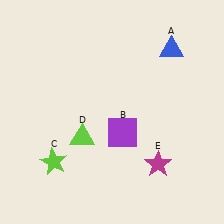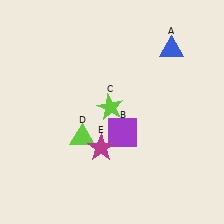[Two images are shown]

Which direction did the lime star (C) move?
The lime star (C) moved right.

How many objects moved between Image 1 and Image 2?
2 objects moved between the two images.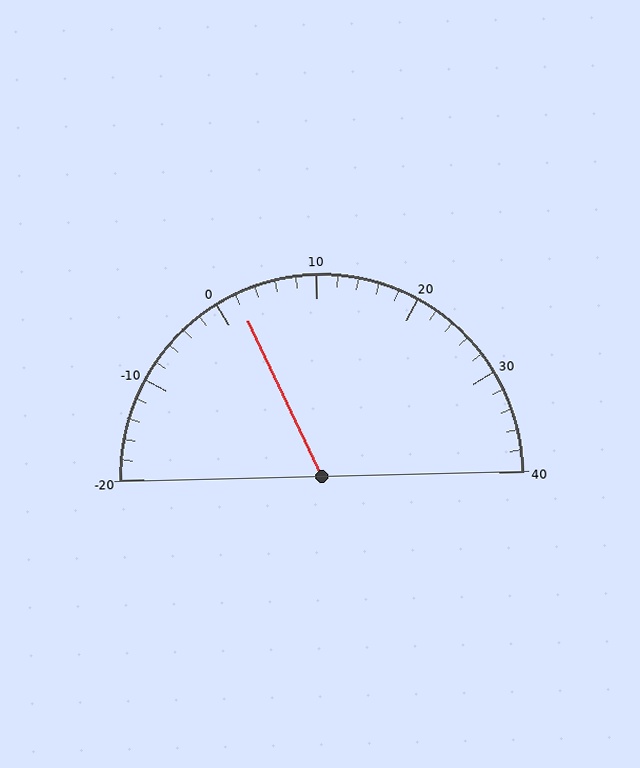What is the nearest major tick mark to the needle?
The nearest major tick mark is 0.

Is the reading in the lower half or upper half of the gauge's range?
The reading is in the lower half of the range (-20 to 40).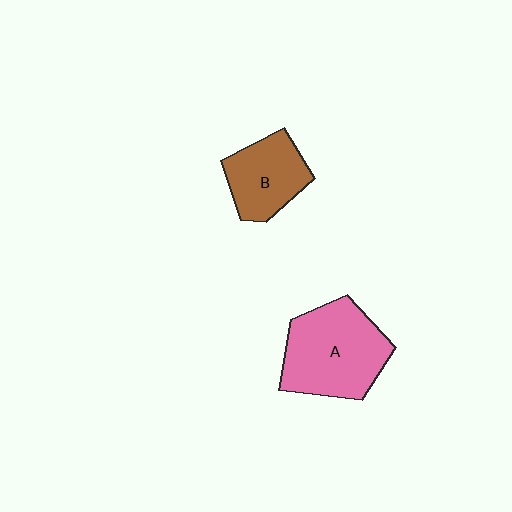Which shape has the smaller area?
Shape B (brown).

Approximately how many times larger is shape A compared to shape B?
Approximately 1.6 times.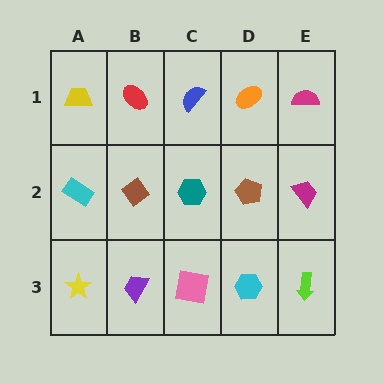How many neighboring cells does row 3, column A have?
2.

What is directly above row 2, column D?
An orange ellipse.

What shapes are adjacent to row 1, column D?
A brown pentagon (row 2, column D), a blue semicircle (row 1, column C), a magenta semicircle (row 1, column E).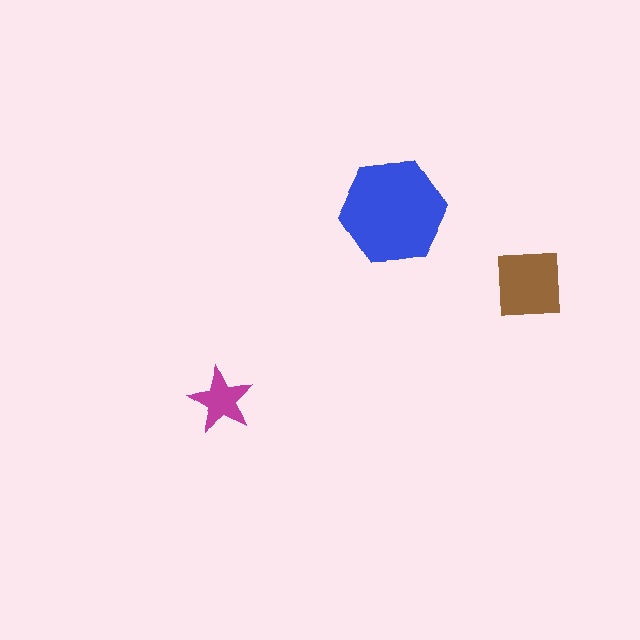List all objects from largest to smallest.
The blue hexagon, the brown square, the magenta star.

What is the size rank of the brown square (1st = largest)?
2nd.